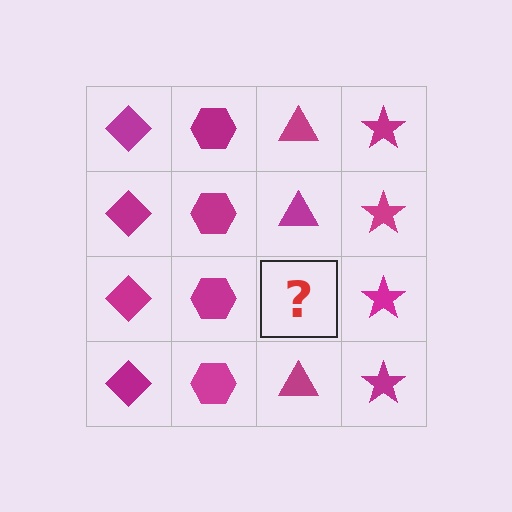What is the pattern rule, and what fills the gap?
The rule is that each column has a consistent shape. The gap should be filled with a magenta triangle.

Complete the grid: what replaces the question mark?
The question mark should be replaced with a magenta triangle.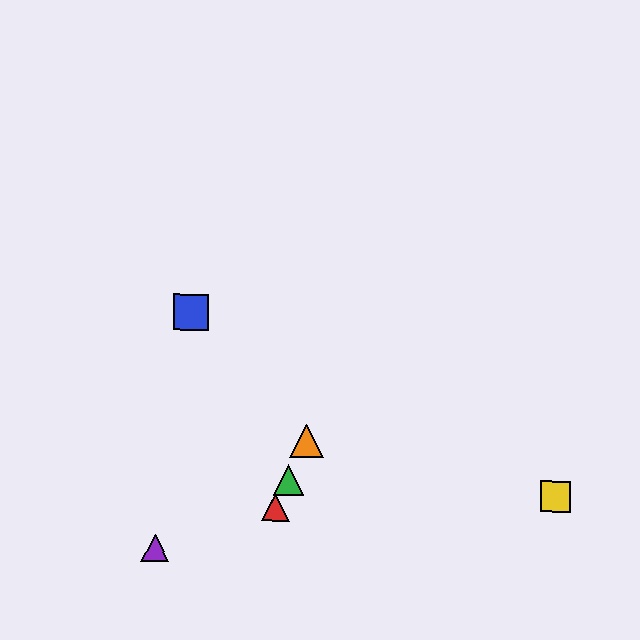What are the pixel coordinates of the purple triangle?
The purple triangle is at (155, 548).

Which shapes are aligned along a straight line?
The red triangle, the green triangle, the orange triangle are aligned along a straight line.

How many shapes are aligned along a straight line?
3 shapes (the red triangle, the green triangle, the orange triangle) are aligned along a straight line.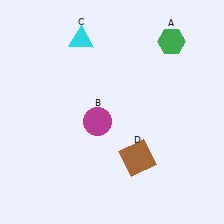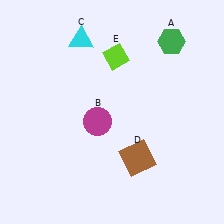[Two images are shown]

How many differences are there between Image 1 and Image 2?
There is 1 difference between the two images.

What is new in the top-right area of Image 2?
A lime diamond (E) was added in the top-right area of Image 2.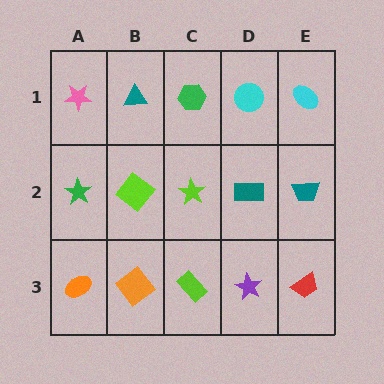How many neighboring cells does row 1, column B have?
3.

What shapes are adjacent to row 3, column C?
A lime star (row 2, column C), an orange diamond (row 3, column B), a purple star (row 3, column D).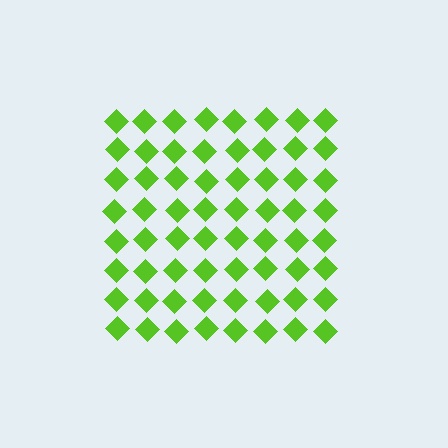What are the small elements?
The small elements are diamonds.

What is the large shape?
The large shape is a square.